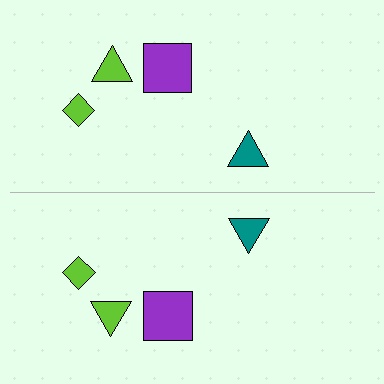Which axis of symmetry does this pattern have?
The pattern has a horizontal axis of symmetry running through the center of the image.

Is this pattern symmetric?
Yes, this pattern has bilateral (reflection) symmetry.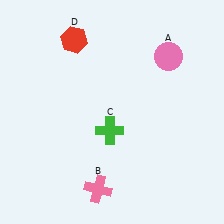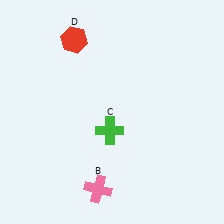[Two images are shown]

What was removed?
The pink circle (A) was removed in Image 2.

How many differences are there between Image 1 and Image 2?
There is 1 difference between the two images.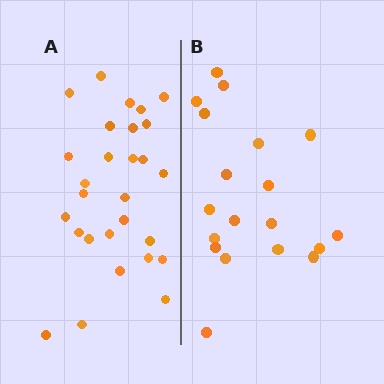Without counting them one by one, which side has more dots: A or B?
Region A (the left region) has more dots.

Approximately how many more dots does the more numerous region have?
Region A has roughly 8 or so more dots than region B.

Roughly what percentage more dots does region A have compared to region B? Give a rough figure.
About 45% more.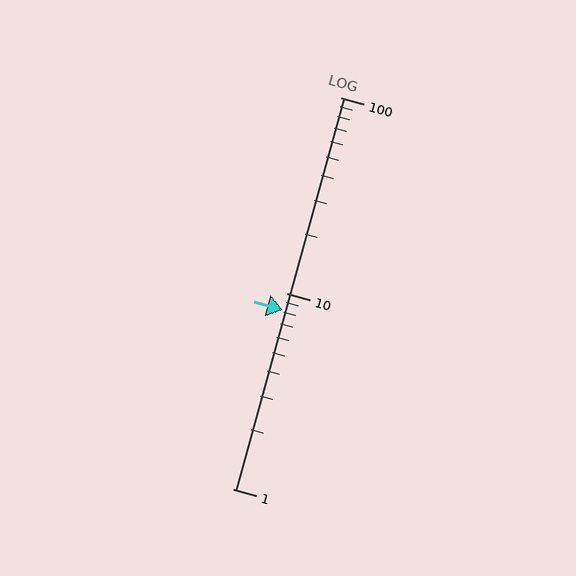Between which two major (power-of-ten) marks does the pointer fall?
The pointer is between 1 and 10.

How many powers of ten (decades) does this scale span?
The scale spans 2 decades, from 1 to 100.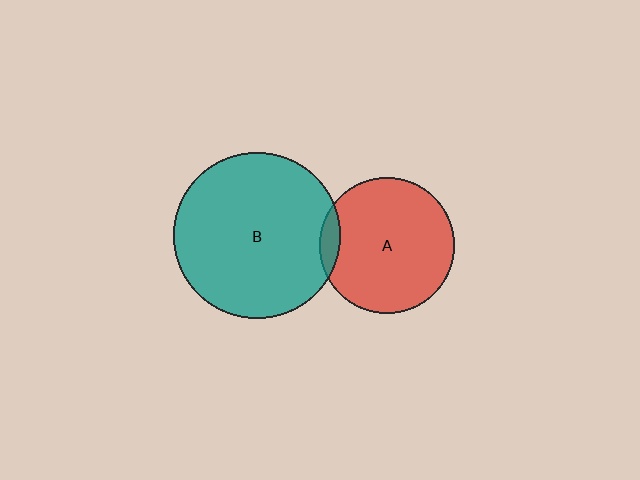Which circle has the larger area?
Circle B (teal).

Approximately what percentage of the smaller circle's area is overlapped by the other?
Approximately 5%.